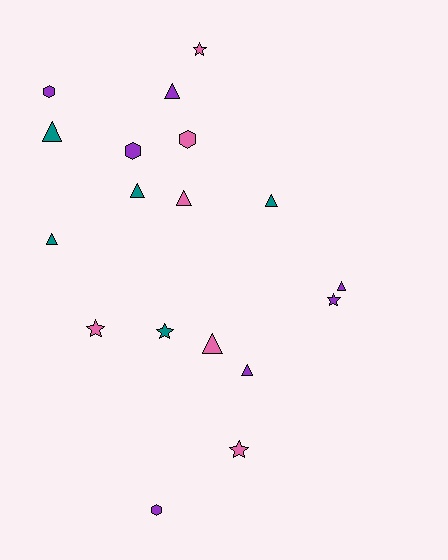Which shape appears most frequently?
Triangle, with 9 objects.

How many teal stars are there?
There is 1 teal star.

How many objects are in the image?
There are 18 objects.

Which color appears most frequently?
Purple, with 7 objects.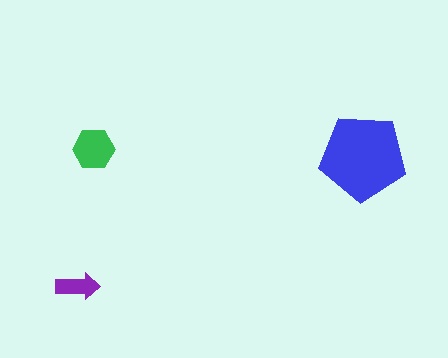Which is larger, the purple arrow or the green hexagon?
The green hexagon.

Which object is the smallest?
The purple arrow.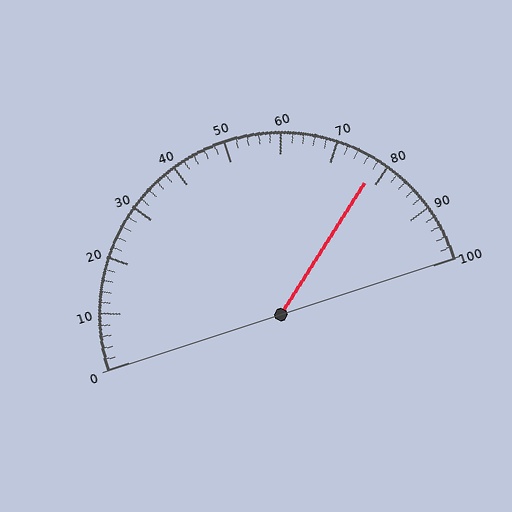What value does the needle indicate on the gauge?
The needle indicates approximately 78.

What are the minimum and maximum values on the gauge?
The gauge ranges from 0 to 100.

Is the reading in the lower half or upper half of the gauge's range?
The reading is in the upper half of the range (0 to 100).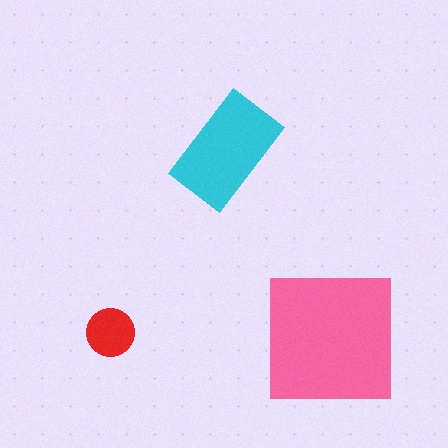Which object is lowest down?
The pink square is bottommost.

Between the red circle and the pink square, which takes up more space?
The pink square.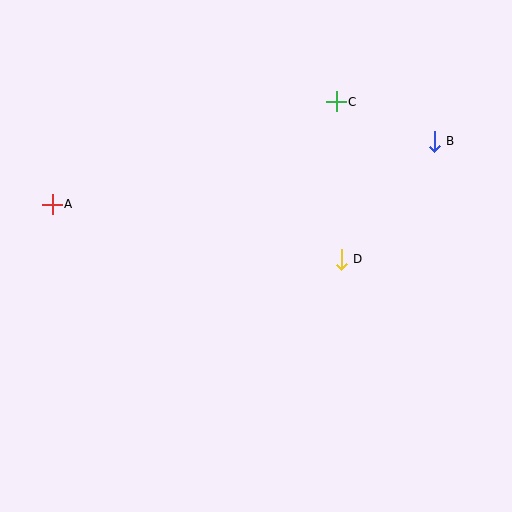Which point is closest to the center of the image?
Point D at (341, 259) is closest to the center.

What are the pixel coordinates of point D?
Point D is at (341, 259).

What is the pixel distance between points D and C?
The distance between D and C is 158 pixels.